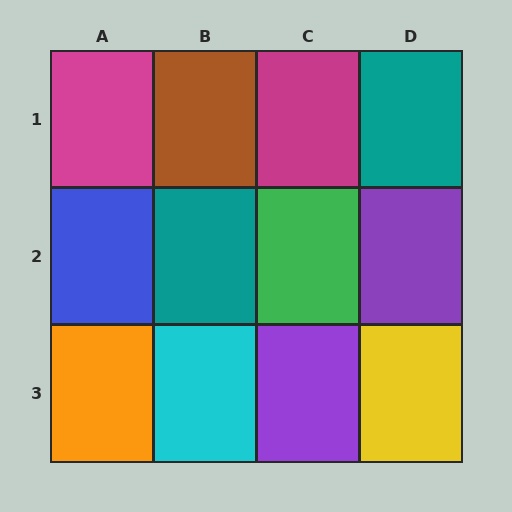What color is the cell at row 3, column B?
Cyan.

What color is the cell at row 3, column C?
Purple.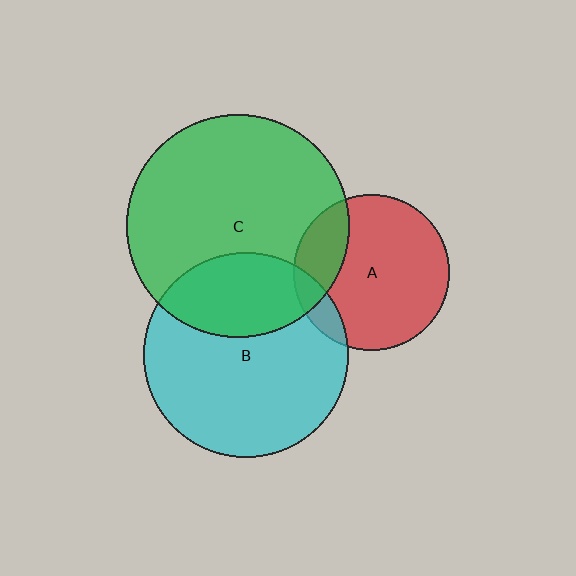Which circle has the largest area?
Circle C (green).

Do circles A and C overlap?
Yes.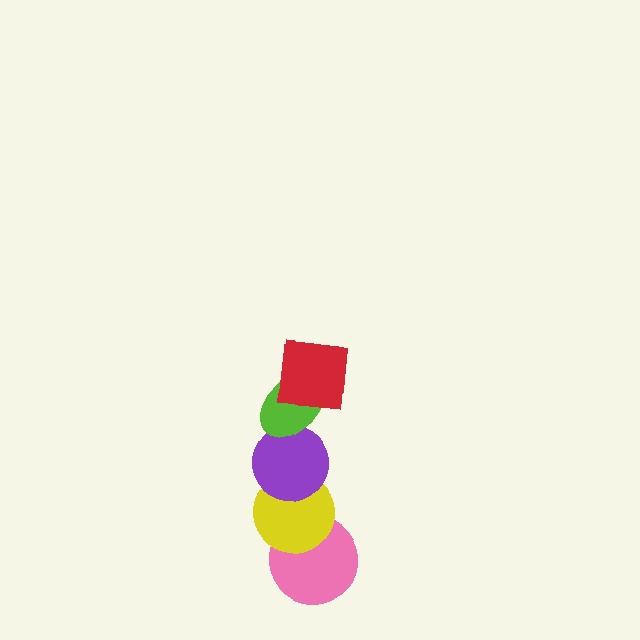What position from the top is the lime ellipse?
The lime ellipse is 2nd from the top.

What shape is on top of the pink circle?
The yellow circle is on top of the pink circle.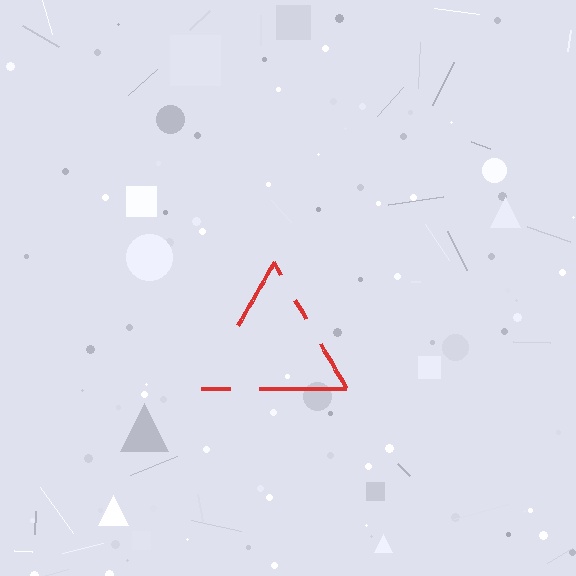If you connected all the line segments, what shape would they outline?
They would outline a triangle.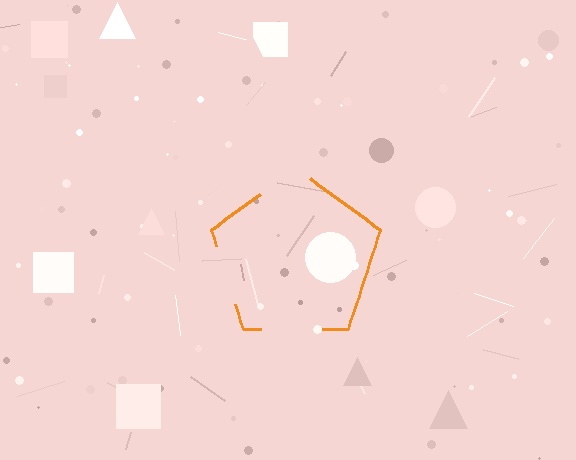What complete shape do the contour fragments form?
The contour fragments form a pentagon.